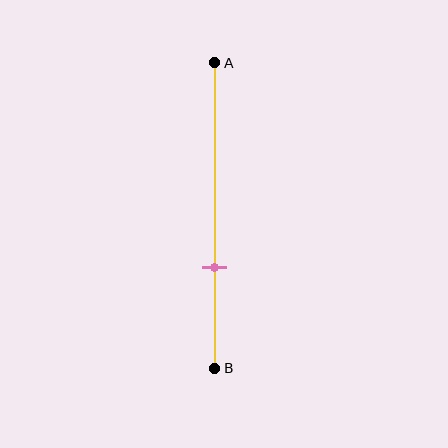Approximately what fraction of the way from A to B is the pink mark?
The pink mark is approximately 65% of the way from A to B.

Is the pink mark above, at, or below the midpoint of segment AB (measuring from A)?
The pink mark is below the midpoint of segment AB.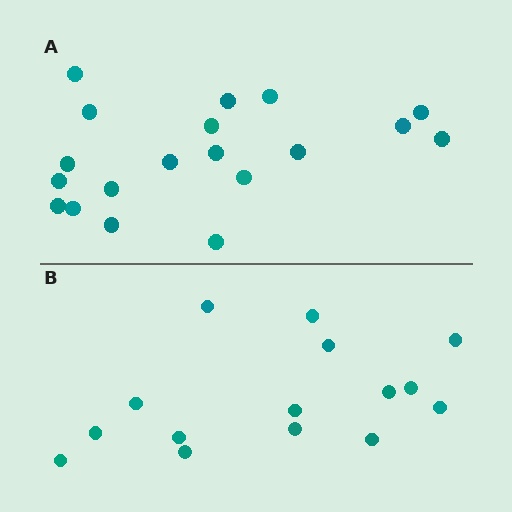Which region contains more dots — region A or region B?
Region A (the top region) has more dots.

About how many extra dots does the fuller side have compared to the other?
Region A has about 4 more dots than region B.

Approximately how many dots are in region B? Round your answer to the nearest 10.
About 20 dots. (The exact count is 15, which rounds to 20.)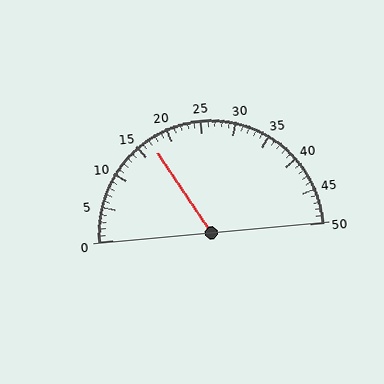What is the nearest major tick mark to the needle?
The nearest major tick mark is 15.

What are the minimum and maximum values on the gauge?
The gauge ranges from 0 to 50.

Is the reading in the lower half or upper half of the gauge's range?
The reading is in the lower half of the range (0 to 50).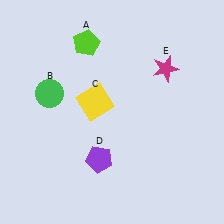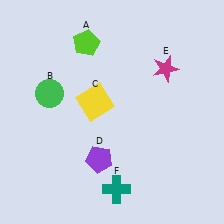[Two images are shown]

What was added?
A teal cross (F) was added in Image 2.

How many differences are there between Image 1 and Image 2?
There is 1 difference between the two images.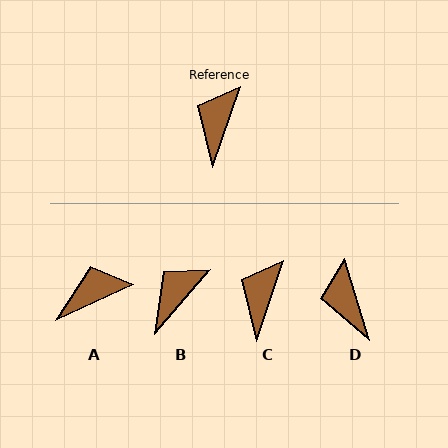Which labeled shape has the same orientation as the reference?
C.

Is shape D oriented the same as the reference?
No, it is off by about 36 degrees.